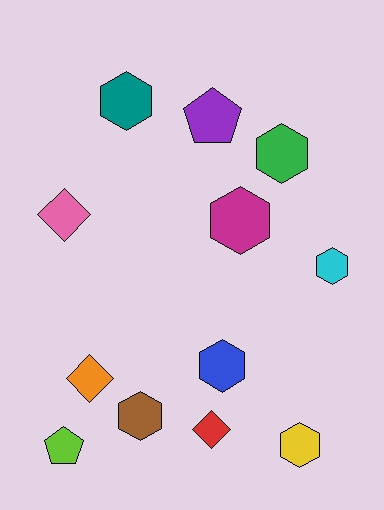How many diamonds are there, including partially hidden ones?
There are 3 diamonds.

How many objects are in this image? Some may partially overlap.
There are 12 objects.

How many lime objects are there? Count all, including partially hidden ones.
There is 1 lime object.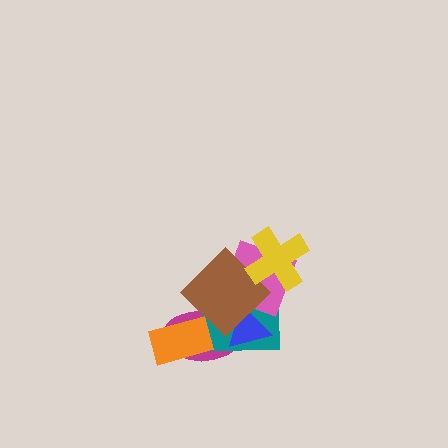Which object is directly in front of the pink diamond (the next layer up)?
The brown diamond is directly in front of the pink diamond.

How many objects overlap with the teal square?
4 objects overlap with the teal square.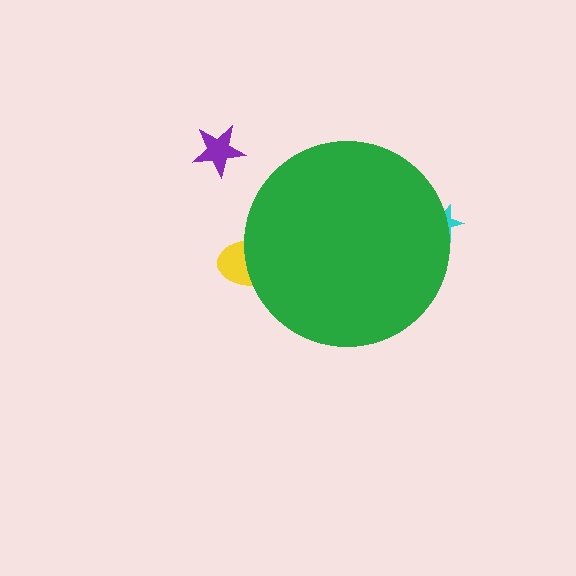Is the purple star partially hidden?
No, the purple star is fully visible.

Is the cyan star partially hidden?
Yes, the cyan star is partially hidden behind the green circle.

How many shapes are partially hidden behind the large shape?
2 shapes are partially hidden.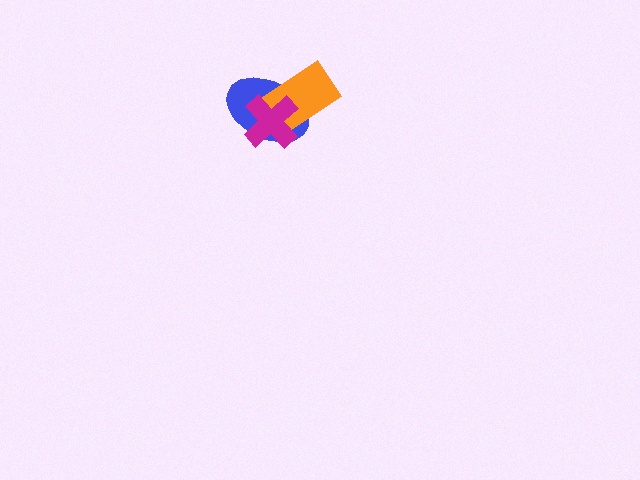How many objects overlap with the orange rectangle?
2 objects overlap with the orange rectangle.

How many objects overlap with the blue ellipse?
2 objects overlap with the blue ellipse.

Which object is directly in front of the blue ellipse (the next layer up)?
The orange rectangle is directly in front of the blue ellipse.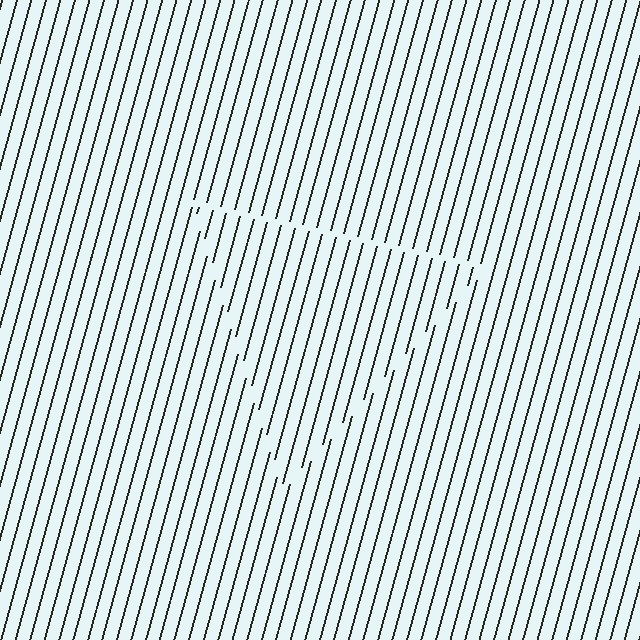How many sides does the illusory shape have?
3 sides — the line-ends trace a triangle.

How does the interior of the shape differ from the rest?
The interior of the shape contains the same grating, shifted by half a period — the contour is defined by the phase discontinuity where line-ends from the inner and outer gratings abut.